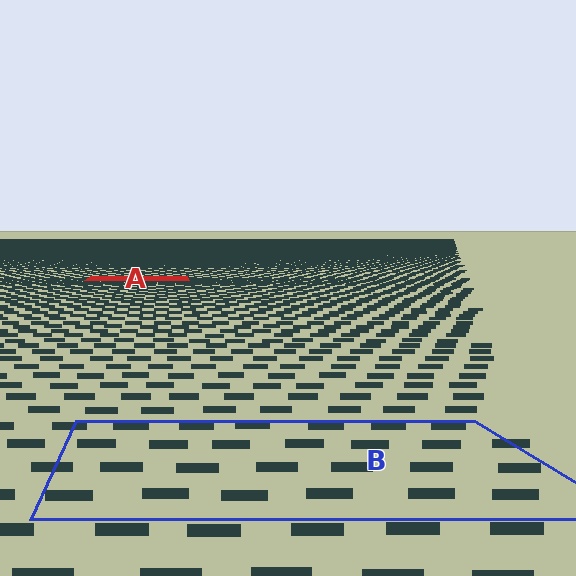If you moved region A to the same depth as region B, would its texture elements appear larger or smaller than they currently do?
They would appear larger. At a closer depth, the same texture elements are projected at a bigger on-screen size.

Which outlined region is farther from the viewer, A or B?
Region A is farther from the viewer — the texture elements inside it appear smaller and more densely packed.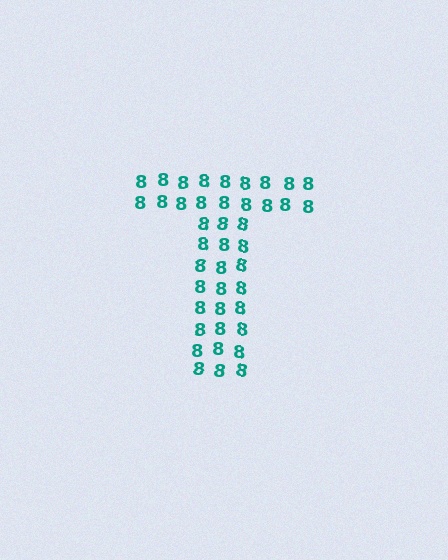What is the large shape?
The large shape is the letter T.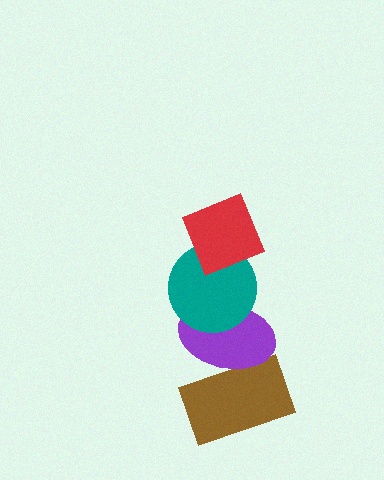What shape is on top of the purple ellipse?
The teal circle is on top of the purple ellipse.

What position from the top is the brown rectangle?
The brown rectangle is 4th from the top.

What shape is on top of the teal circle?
The red diamond is on top of the teal circle.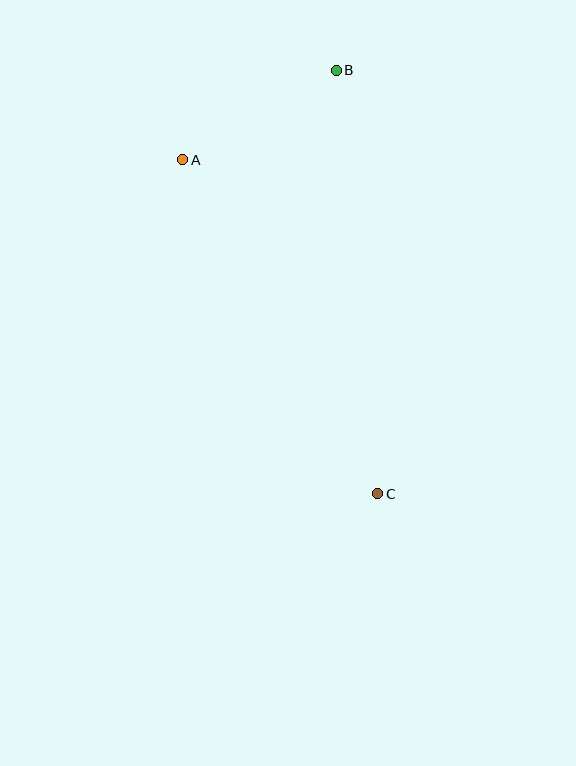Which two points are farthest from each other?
Points B and C are farthest from each other.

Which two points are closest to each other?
Points A and B are closest to each other.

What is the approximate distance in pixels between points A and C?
The distance between A and C is approximately 386 pixels.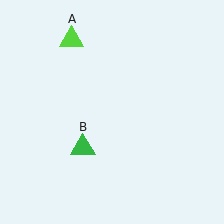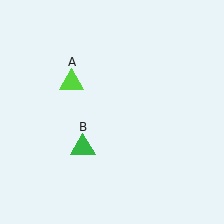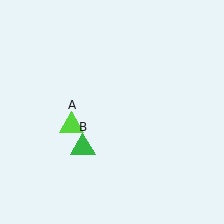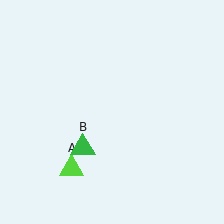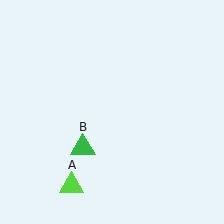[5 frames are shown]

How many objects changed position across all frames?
1 object changed position: lime triangle (object A).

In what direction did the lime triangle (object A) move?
The lime triangle (object A) moved down.